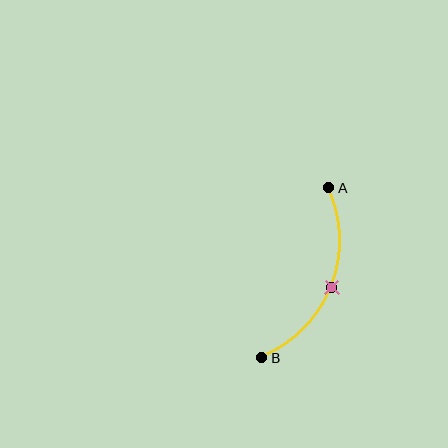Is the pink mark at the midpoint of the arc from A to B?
Yes. The pink mark lies on the arc at equal arc-length from both A and B — it is the arc midpoint.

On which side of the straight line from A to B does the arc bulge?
The arc bulges to the right of the straight line connecting A and B.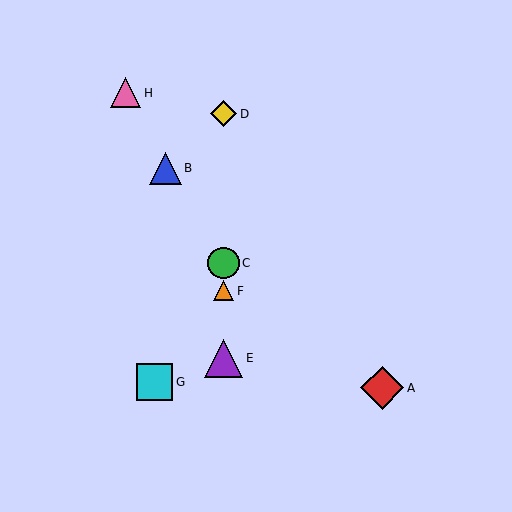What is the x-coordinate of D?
Object D is at x≈224.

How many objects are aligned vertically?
4 objects (C, D, E, F) are aligned vertically.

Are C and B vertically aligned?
No, C is at x≈224 and B is at x≈166.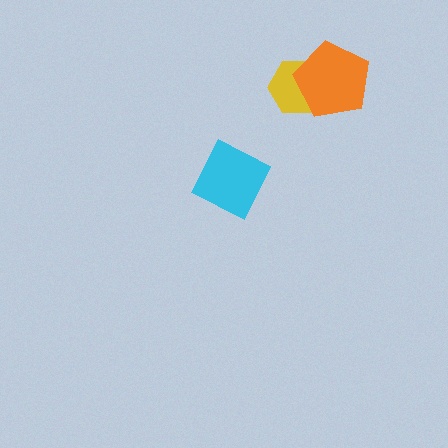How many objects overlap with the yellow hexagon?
1 object overlaps with the yellow hexagon.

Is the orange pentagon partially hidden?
No, no other shape covers it.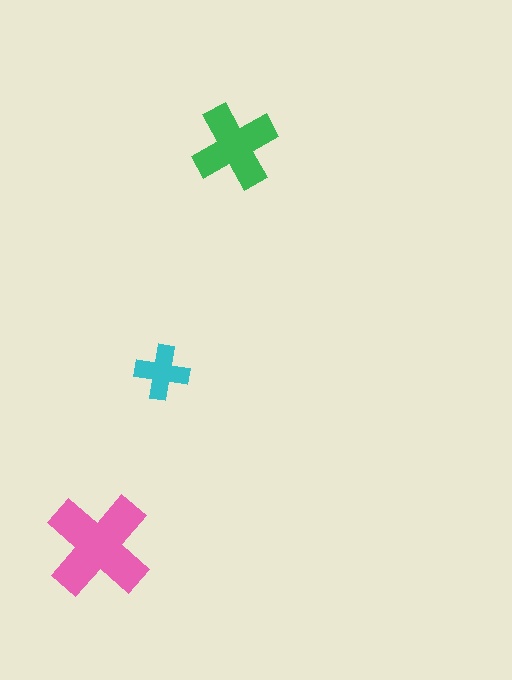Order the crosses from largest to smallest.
the pink one, the green one, the cyan one.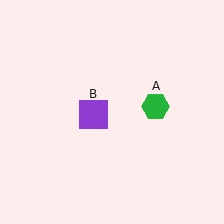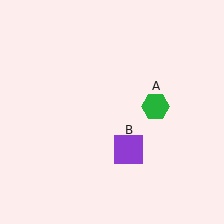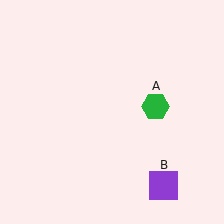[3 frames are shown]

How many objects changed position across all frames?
1 object changed position: purple square (object B).